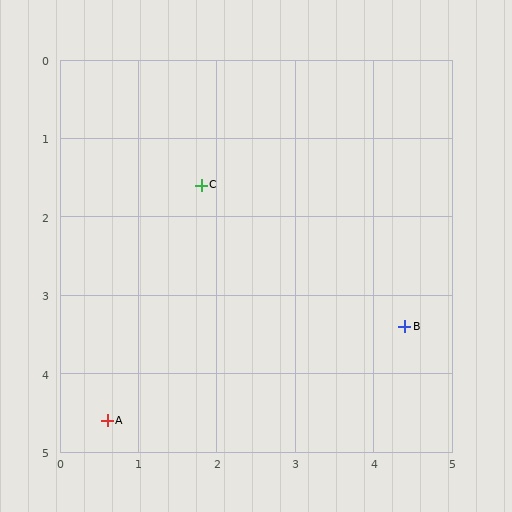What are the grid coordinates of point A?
Point A is at approximately (0.6, 4.6).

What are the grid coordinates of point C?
Point C is at approximately (1.8, 1.6).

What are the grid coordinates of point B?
Point B is at approximately (4.4, 3.4).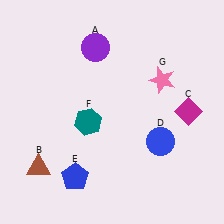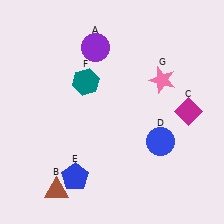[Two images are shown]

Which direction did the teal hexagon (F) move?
The teal hexagon (F) moved up.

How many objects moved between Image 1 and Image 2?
2 objects moved between the two images.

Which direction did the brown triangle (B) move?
The brown triangle (B) moved down.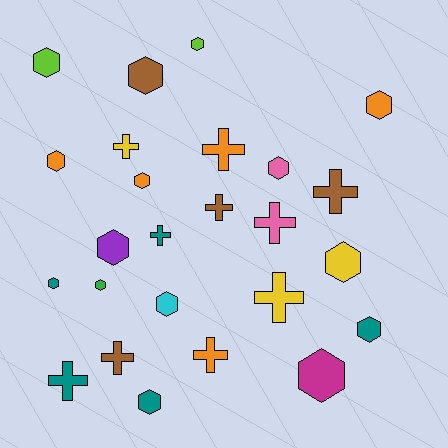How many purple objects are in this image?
There is 1 purple object.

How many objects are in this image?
There are 25 objects.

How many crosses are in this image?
There are 10 crosses.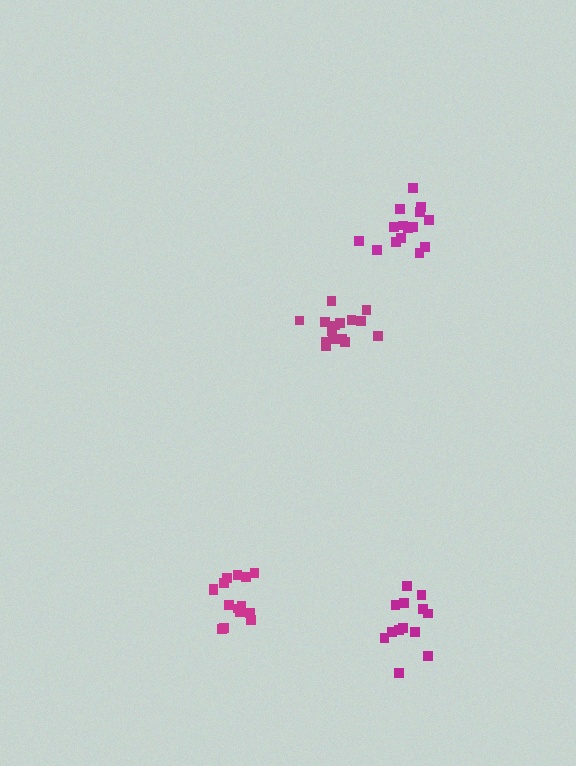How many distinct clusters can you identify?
There are 4 distinct clusters.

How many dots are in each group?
Group 1: 15 dots, Group 2: 15 dots, Group 3: 13 dots, Group 4: 15 dots (58 total).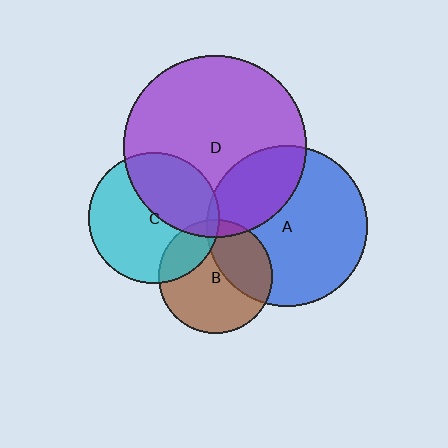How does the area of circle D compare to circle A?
Approximately 1.3 times.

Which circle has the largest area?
Circle D (purple).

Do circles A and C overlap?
Yes.